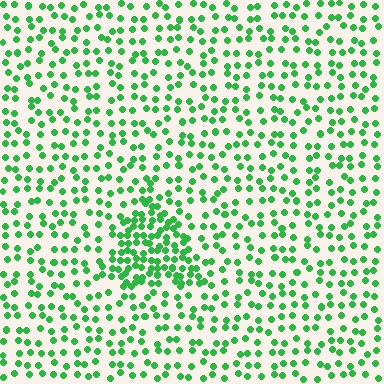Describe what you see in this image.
The image contains small green elements arranged at two different densities. A triangle-shaped region is visible where the elements are more densely packed than the surrounding area.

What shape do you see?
I see a triangle.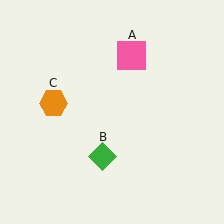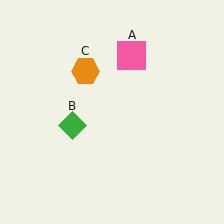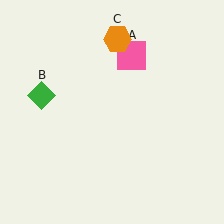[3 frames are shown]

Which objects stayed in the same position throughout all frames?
Pink square (object A) remained stationary.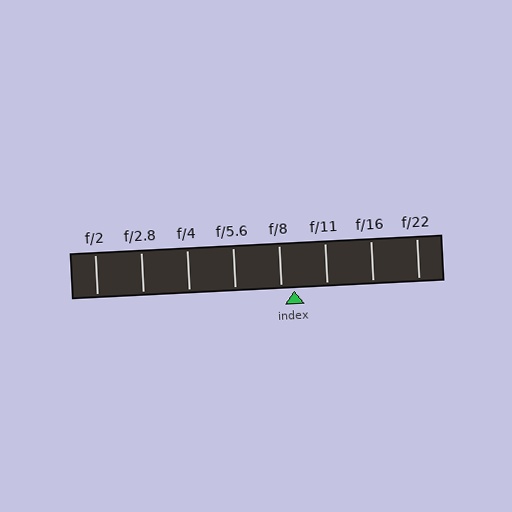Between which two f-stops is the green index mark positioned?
The index mark is between f/8 and f/11.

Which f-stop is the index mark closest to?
The index mark is closest to f/8.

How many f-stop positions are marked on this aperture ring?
There are 8 f-stop positions marked.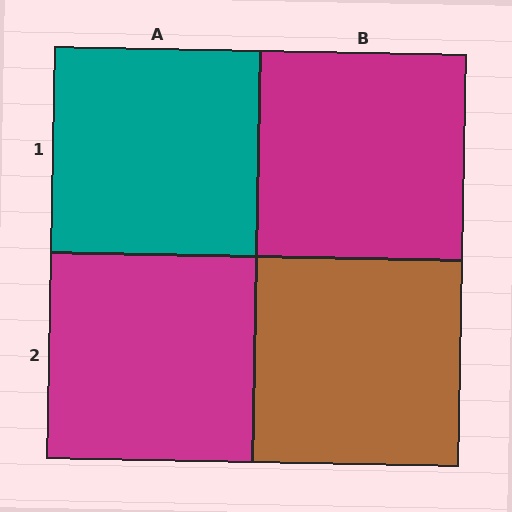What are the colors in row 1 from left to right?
Teal, magenta.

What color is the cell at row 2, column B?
Brown.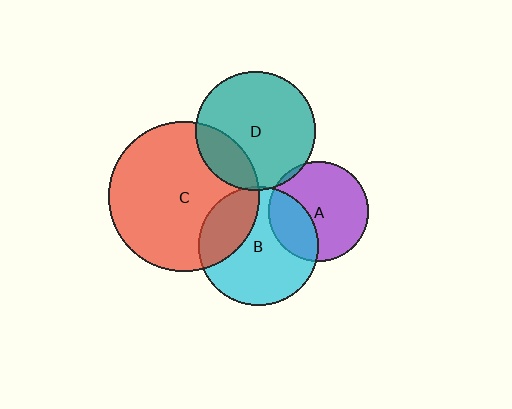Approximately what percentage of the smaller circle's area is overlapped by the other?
Approximately 5%.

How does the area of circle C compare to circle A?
Approximately 2.3 times.